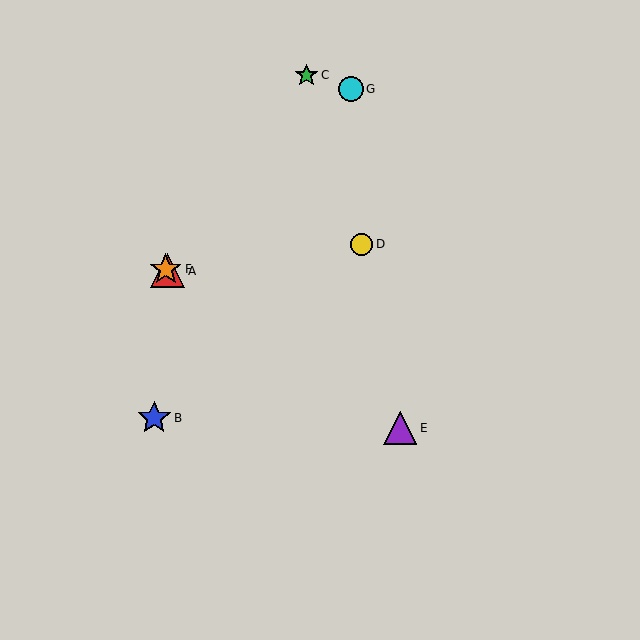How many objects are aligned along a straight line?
3 objects (A, E, F) are aligned along a straight line.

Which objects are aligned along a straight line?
Objects A, E, F are aligned along a straight line.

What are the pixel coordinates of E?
Object E is at (400, 428).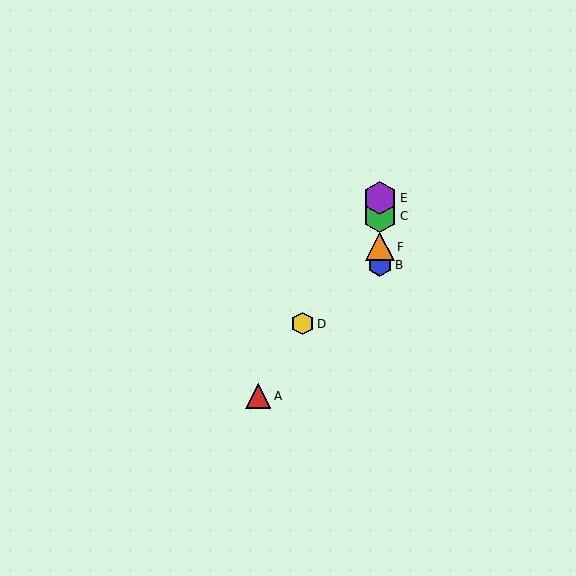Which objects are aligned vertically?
Objects B, C, E, F are aligned vertically.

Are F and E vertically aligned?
Yes, both are at x≈380.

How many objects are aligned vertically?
4 objects (B, C, E, F) are aligned vertically.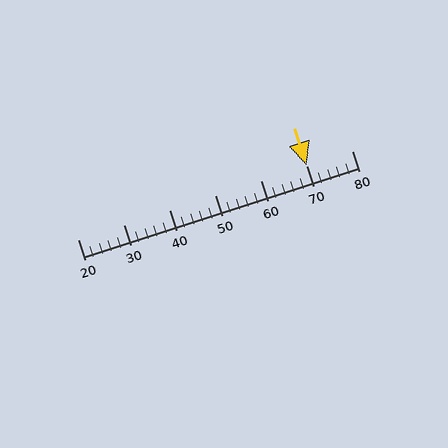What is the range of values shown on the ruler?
The ruler shows values from 20 to 80.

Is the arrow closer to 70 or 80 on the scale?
The arrow is closer to 70.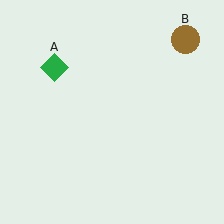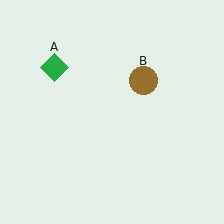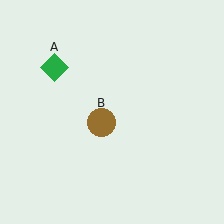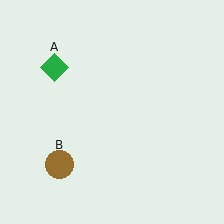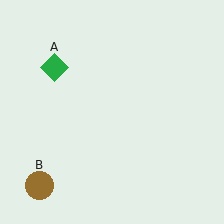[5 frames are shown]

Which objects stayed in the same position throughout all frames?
Green diamond (object A) remained stationary.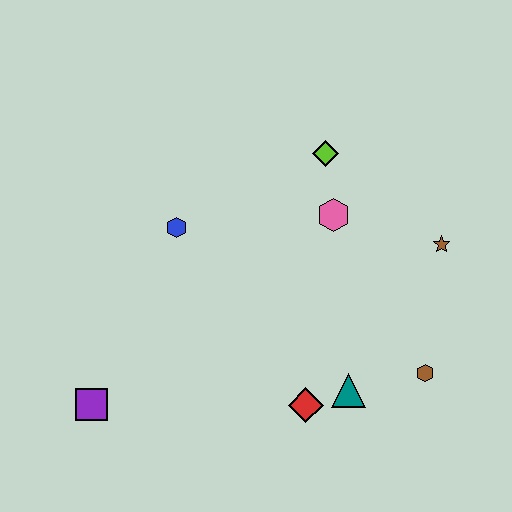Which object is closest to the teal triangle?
The red diamond is closest to the teal triangle.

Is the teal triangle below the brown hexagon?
Yes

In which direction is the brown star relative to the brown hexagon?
The brown star is above the brown hexagon.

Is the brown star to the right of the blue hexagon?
Yes